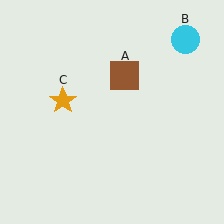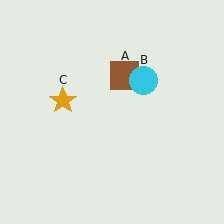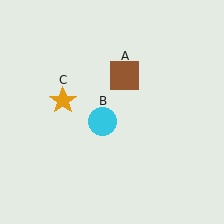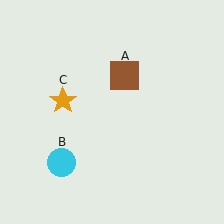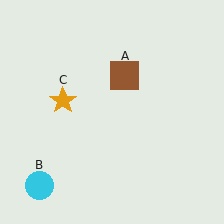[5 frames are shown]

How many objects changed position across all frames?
1 object changed position: cyan circle (object B).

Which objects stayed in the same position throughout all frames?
Brown square (object A) and orange star (object C) remained stationary.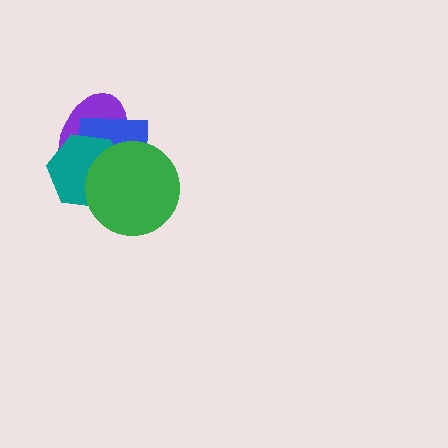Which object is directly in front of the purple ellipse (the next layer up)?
The blue rectangle is directly in front of the purple ellipse.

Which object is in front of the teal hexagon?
The green circle is in front of the teal hexagon.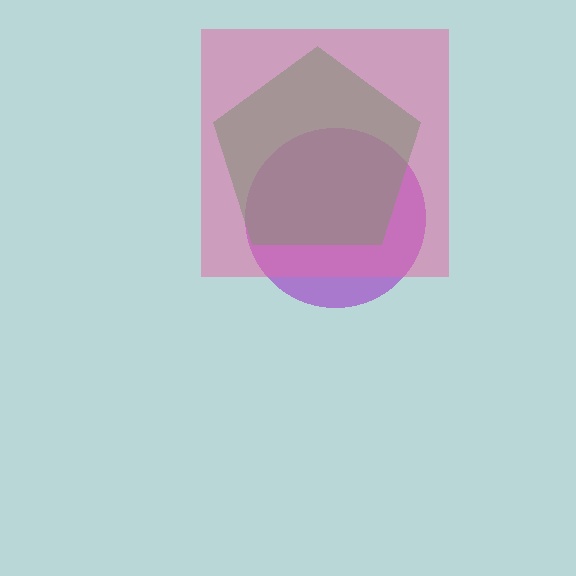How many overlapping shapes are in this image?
There are 3 overlapping shapes in the image.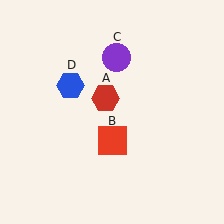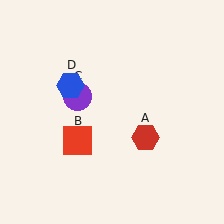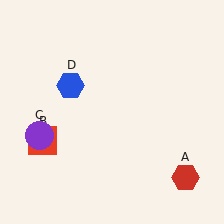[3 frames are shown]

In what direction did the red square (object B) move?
The red square (object B) moved left.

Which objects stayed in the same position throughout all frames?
Blue hexagon (object D) remained stationary.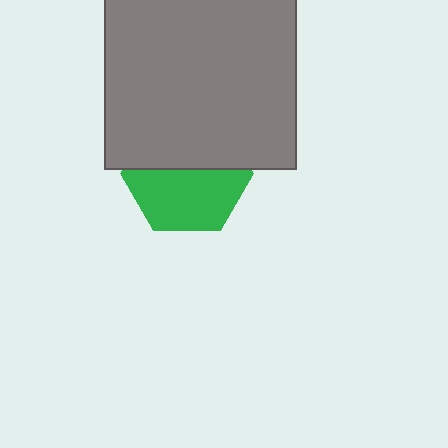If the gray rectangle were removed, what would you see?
You would see the complete green hexagon.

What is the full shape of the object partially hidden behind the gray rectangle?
The partially hidden object is a green hexagon.